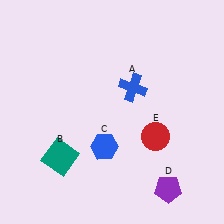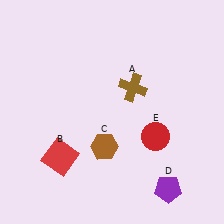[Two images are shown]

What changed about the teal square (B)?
In Image 1, B is teal. In Image 2, it changed to red.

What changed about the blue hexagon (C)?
In Image 1, C is blue. In Image 2, it changed to brown.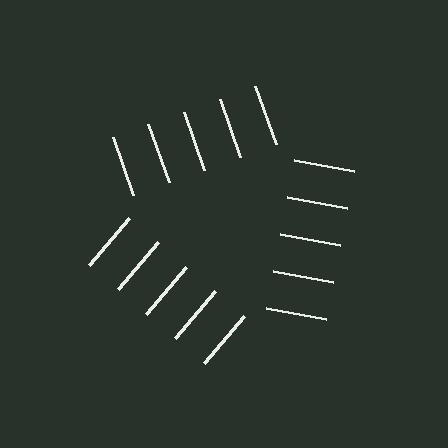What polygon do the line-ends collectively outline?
An illusory triangle — the line segments terminate on its edges but no continuous stroke is drawn.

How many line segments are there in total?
15 — 5 along each of the 3 edges.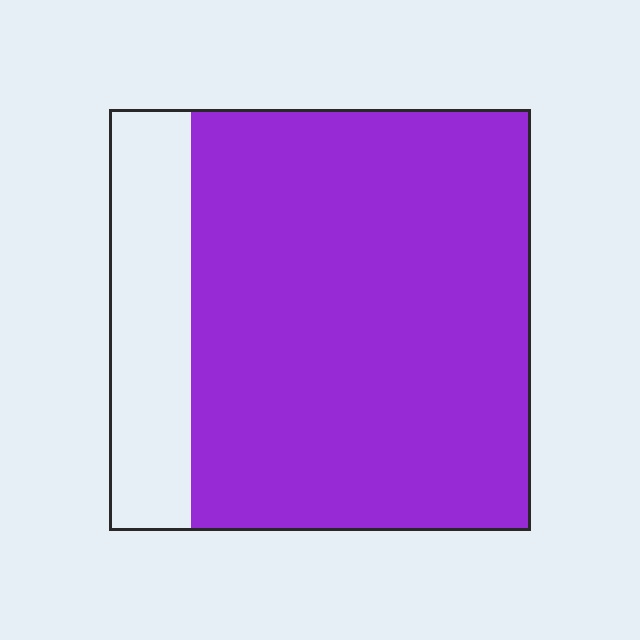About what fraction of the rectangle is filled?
About four fifths (4/5).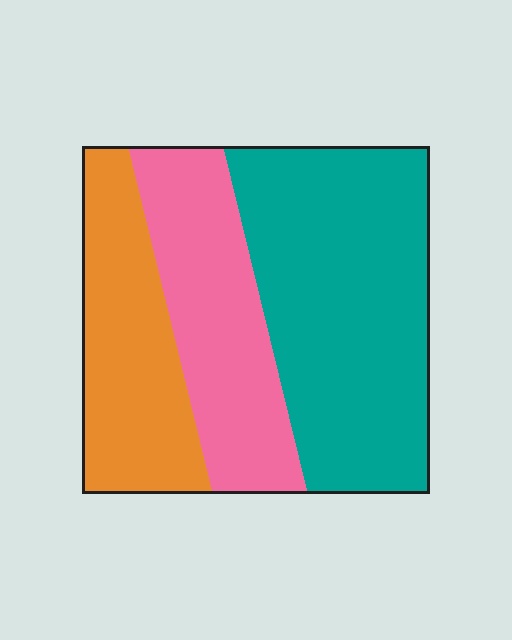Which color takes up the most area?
Teal, at roughly 45%.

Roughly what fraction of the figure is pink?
Pink covers about 25% of the figure.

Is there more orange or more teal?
Teal.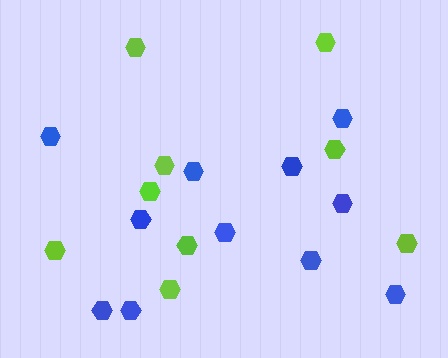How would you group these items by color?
There are 2 groups: one group of blue hexagons (11) and one group of lime hexagons (9).